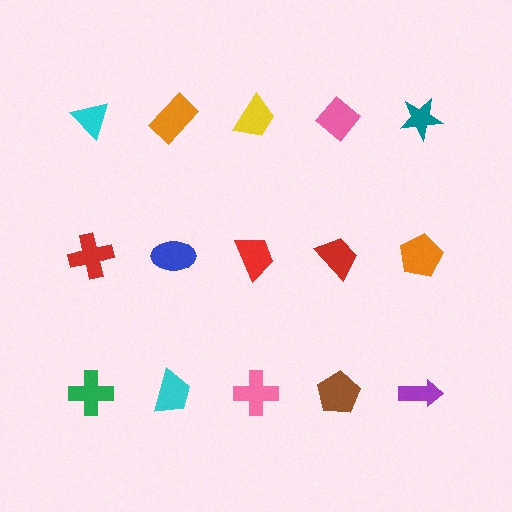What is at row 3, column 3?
A pink cross.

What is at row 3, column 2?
A cyan trapezoid.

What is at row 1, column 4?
A pink diamond.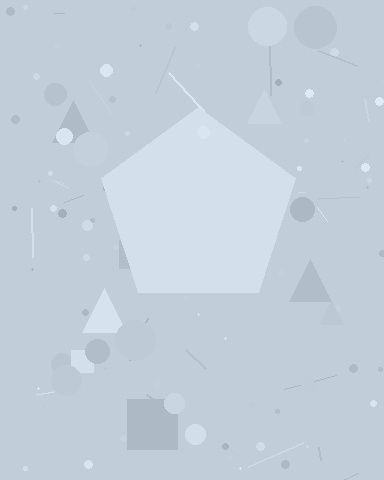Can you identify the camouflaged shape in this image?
The camouflaged shape is a pentagon.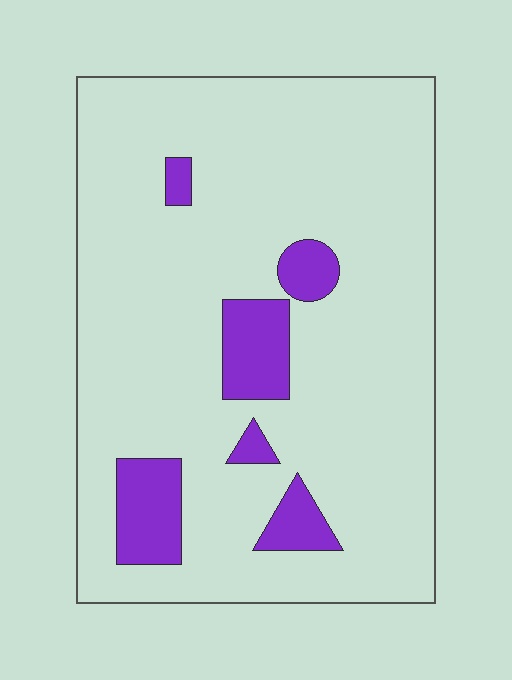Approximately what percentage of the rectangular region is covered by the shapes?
Approximately 10%.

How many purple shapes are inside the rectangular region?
6.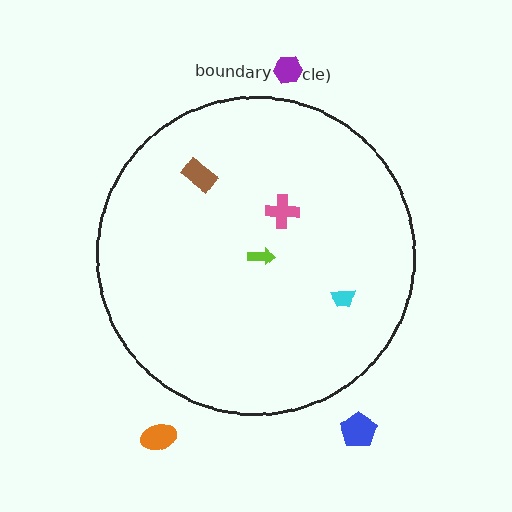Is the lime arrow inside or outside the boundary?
Inside.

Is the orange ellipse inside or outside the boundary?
Outside.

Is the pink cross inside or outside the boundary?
Inside.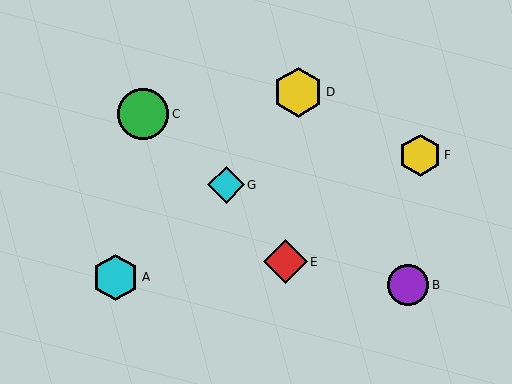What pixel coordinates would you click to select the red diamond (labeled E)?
Click at (285, 262) to select the red diamond E.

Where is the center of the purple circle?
The center of the purple circle is at (408, 285).